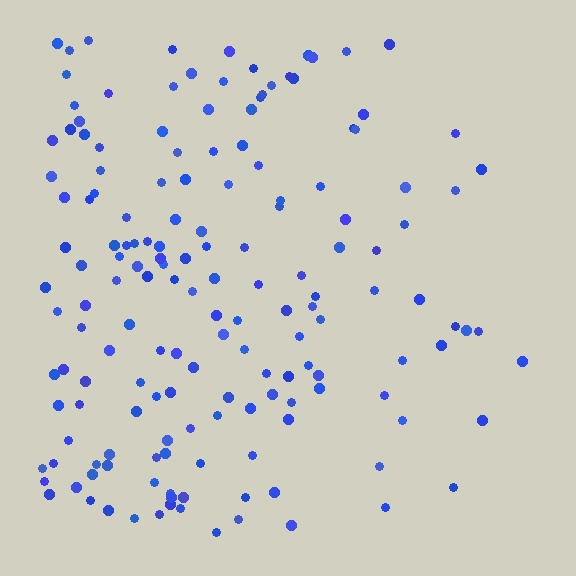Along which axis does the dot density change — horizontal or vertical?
Horizontal.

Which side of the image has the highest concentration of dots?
The left.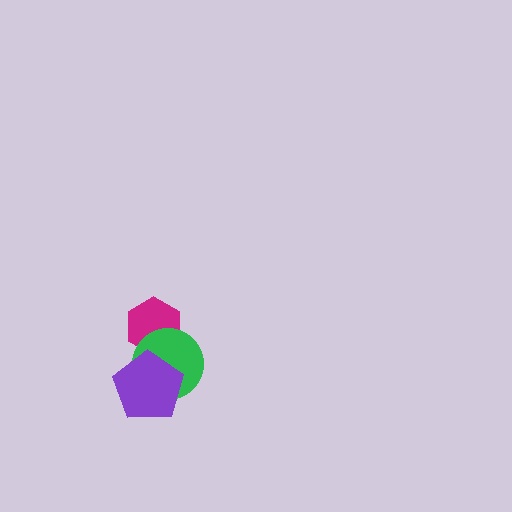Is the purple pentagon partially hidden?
No, no other shape covers it.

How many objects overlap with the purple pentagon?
1 object overlaps with the purple pentagon.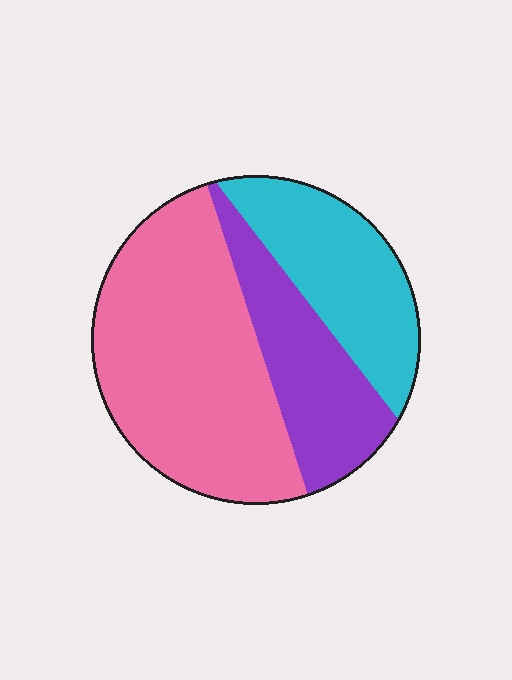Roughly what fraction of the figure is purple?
Purple takes up about one quarter (1/4) of the figure.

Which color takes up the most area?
Pink, at roughly 50%.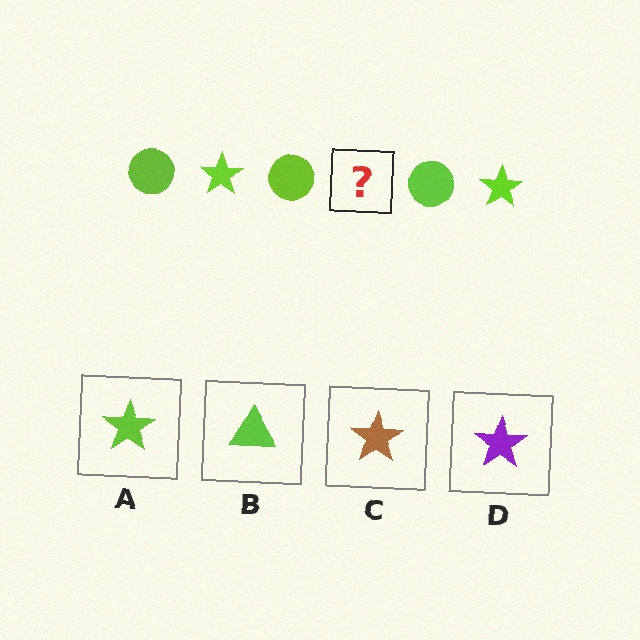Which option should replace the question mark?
Option A.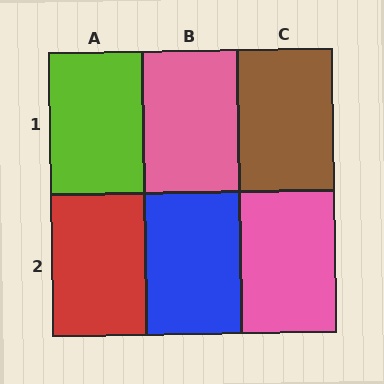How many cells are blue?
1 cell is blue.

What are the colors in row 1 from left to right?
Lime, pink, brown.